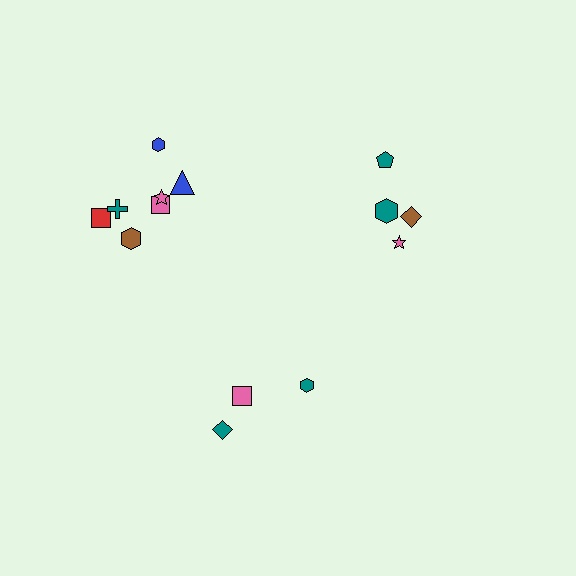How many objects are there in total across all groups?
There are 14 objects.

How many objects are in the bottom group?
There are 3 objects.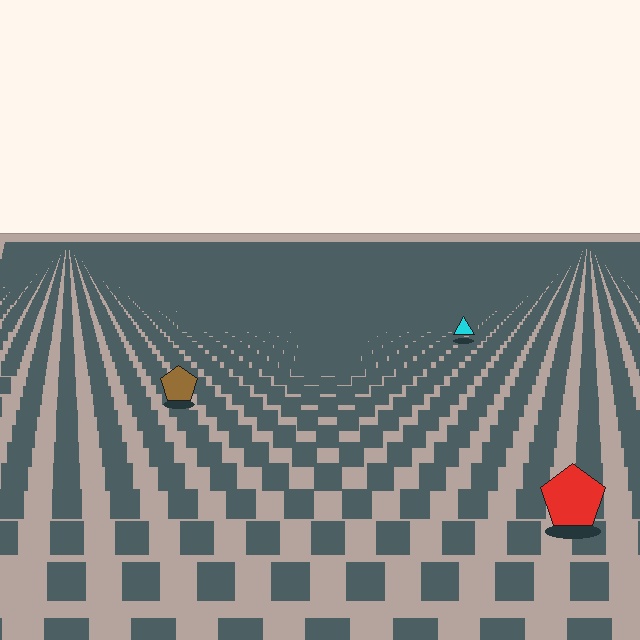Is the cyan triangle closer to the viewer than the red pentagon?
No. The red pentagon is closer — you can tell from the texture gradient: the ground texture is coarser near it.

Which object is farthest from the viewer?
The cyan triangle is farthest from the viewer. It appears smaller and the ground texture around it is denser.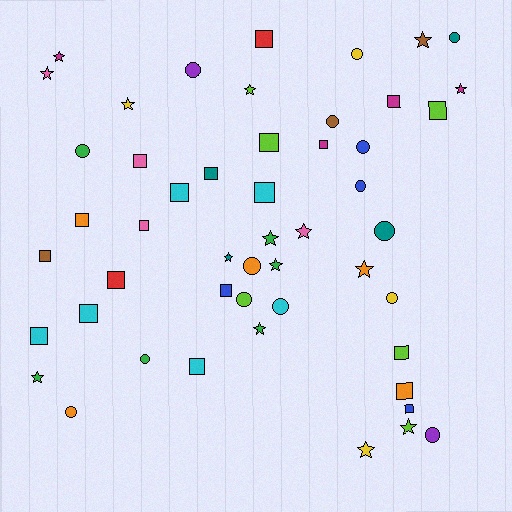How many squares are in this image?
There are 20 squares.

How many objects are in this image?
There are 50 objects.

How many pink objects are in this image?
There are 4 pink objects.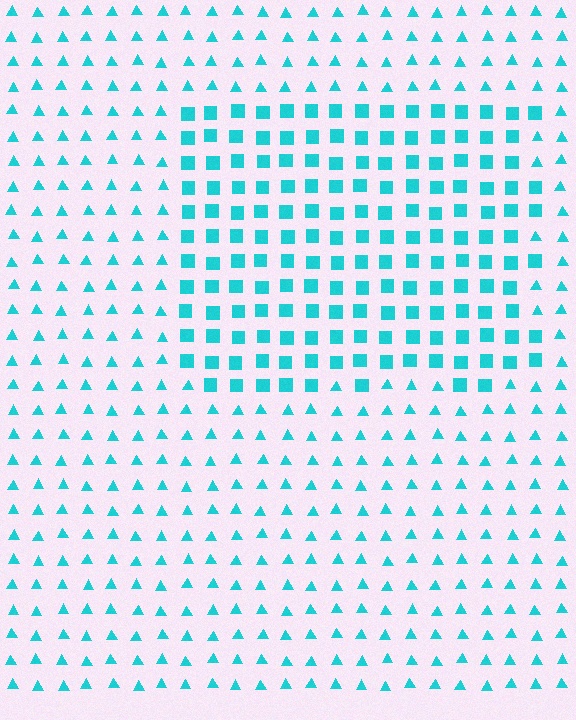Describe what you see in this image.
The image is filled with small cyan elements arranged in a uniform grid. A rectangle-shaped region contains squares, while the surrounding area contains triangles. The boundary is defined purely by the change in element shape.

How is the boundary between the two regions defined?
The boundary is defined by a change in element shape: squares inside vs. triangles outside. All elements share the same color and spacing.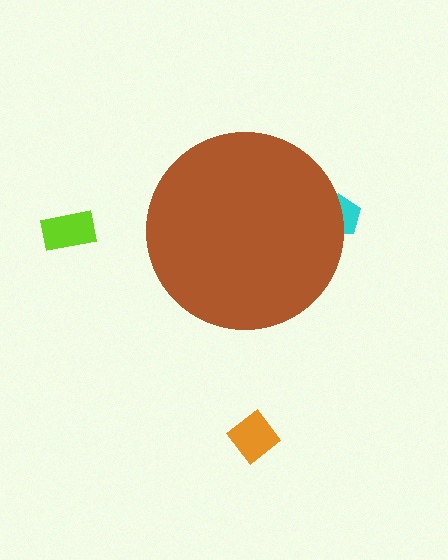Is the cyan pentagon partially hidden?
Yes, the cyan pentagon is partially hidden behind the brown circle.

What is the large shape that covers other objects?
A brown circle.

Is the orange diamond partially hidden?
No, the orange diamond is fully visible.